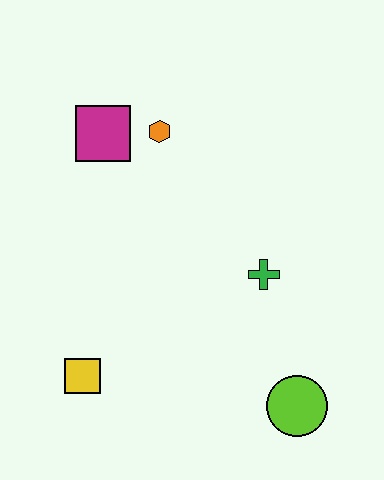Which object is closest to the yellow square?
The green cross is closest to the yellow square.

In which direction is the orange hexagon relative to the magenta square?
The orange hexagon is to the right of the magenta square.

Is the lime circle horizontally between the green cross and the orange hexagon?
No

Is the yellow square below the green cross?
Yes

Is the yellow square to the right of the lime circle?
No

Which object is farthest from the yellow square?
The orange hexagon is farthest from the yellow square.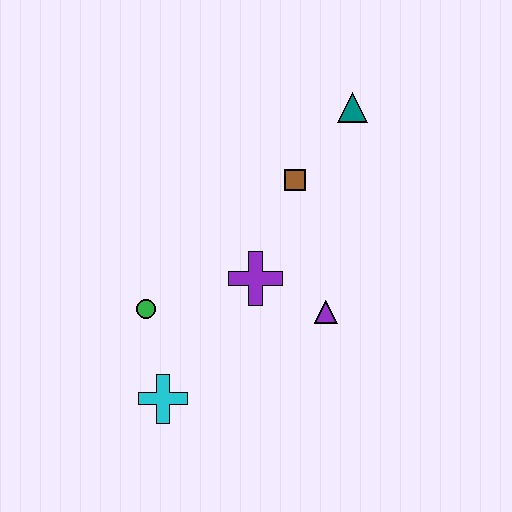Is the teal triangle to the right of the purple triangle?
Yes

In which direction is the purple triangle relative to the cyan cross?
The purple triangle is to the right of the cyan cross.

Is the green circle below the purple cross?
Yes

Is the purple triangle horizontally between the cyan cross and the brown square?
No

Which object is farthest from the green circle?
The teal triangle is farthest from the green circle.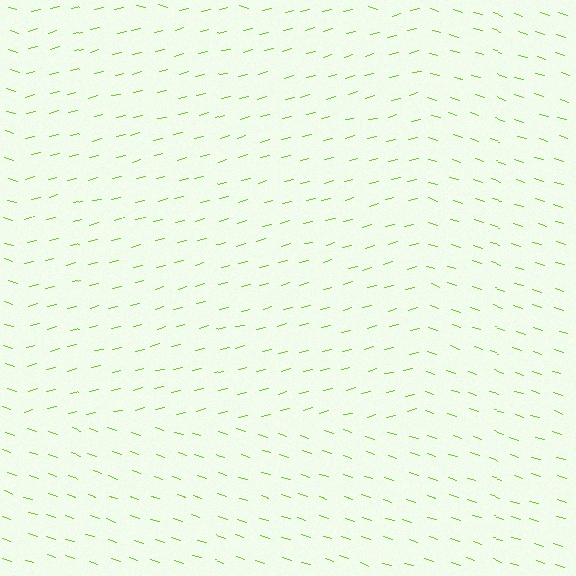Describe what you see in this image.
The image is filled with small lime line segments. A rectangle region in the image has lines oriented differently from the surrounding lines, creating a visible texture boundary.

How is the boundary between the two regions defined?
The boundary is defined purely by a change in line orientation (approximately 32 degrees difference). All lines are the same color and thickness.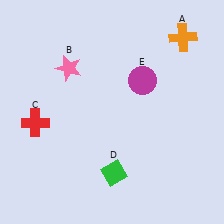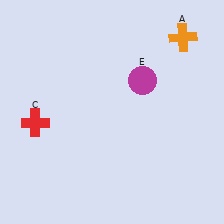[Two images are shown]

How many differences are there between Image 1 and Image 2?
There are 2 differences between the two images.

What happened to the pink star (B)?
The pink star (B) was removed in Image 2. It was in the top-left area of Image 1.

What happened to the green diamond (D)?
The green diamond (D) was removed in Image 2. It was in the bottom-right area of Image 1.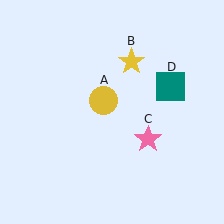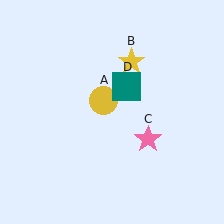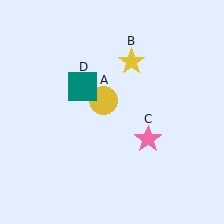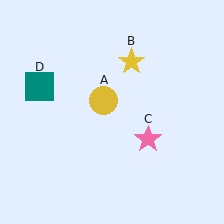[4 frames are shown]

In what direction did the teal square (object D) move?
The teal square (object D) moved left.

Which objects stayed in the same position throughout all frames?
Yellow circle (object A) and yellow star (object B) and pink star (object C) remained stationary.